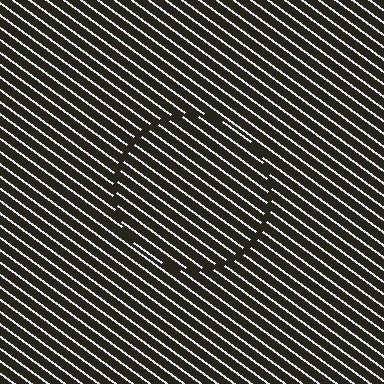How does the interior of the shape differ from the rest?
The interior of the shape contains the same grating, shifted by half a period — the contour is defined by the phase discontinuity where line-ends from the inner and outer gratings abut.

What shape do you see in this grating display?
An illusory circle. The interior of the shape contains the same grating, shifted by half a period — the contour is defined by the phase discontinuity where line-ends from the inner and outer gratings abut.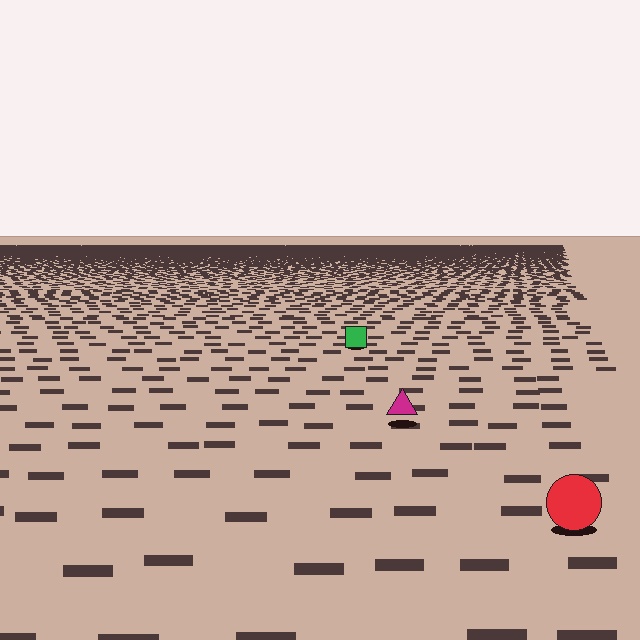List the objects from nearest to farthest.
From nearest to farthest: the red circle, the magenta triangle, the green square.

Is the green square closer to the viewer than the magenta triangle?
No. The magenta triangle is closer — you can tell from the texture gradient: the ground texture is coarser near it.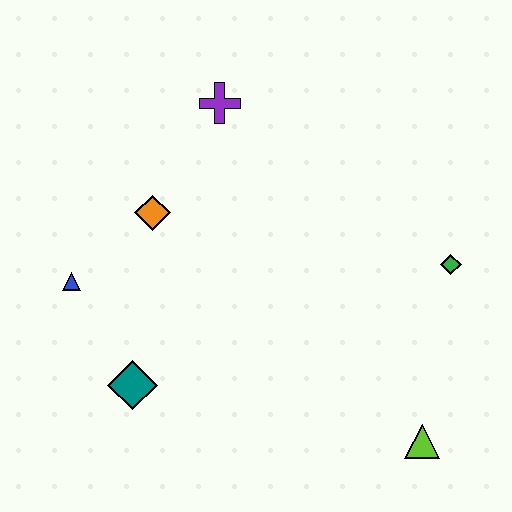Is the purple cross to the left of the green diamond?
Yes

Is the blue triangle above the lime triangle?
Yes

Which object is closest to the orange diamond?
The blue triangle is closest to the orange diamond.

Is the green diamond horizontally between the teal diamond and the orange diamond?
No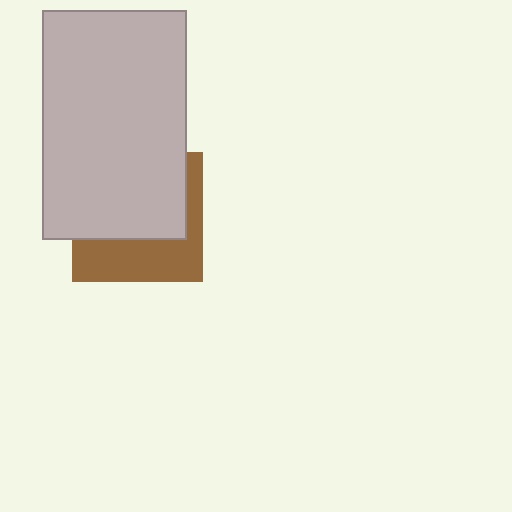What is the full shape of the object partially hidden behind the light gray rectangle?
The partially hidden object is a brown square.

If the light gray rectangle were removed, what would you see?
You would see the complete brown square.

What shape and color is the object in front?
The object in front is a light gray rectangle.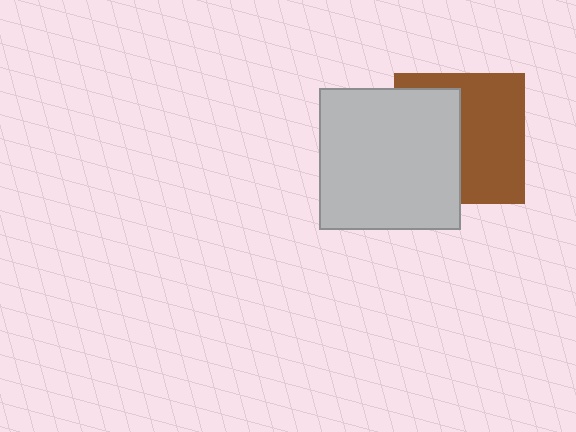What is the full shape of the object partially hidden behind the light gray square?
The partially hidden object is a brown square.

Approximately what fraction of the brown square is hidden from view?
Roughly 46% of the brown square is hidden behind the light gray square.